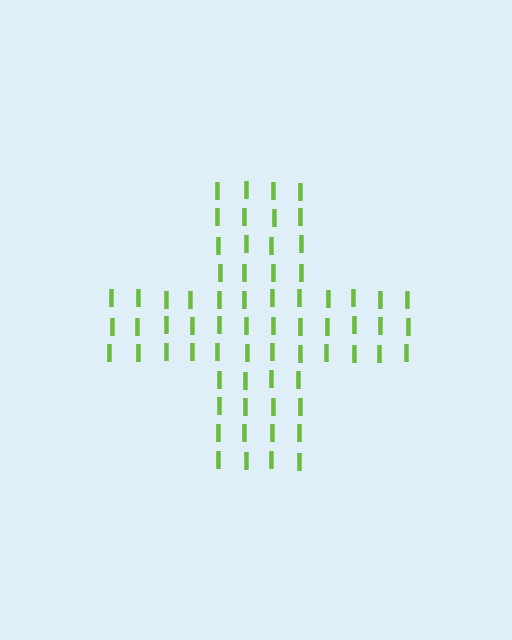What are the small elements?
The small elements are letter I's.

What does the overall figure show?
The overall figure shows a cross.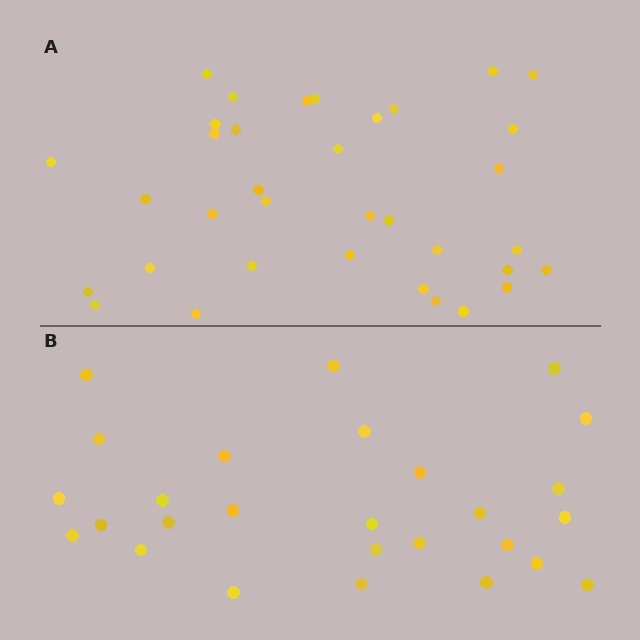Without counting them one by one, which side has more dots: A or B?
Region A (the top region) has more dots.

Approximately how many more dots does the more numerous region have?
Region A has roughly 8 or so more dots than region B.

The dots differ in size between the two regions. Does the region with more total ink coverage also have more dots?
No. Region B has more total ink coverage because its dots are larger, but region A actually contains more individual dots. Total area can be misleading — the number of items is what matters here.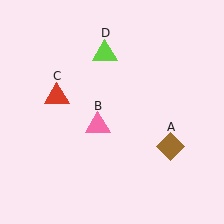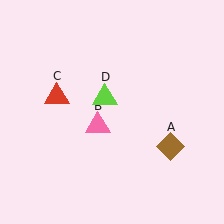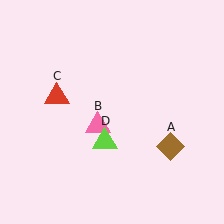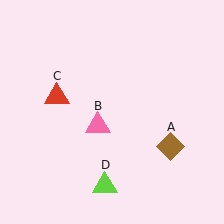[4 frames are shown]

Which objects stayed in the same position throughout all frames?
Brown diamond (object A) and pink triangle (object B) and red triangle (object C) remained stationary.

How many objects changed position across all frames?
1 object changed position: lime triangle (object D).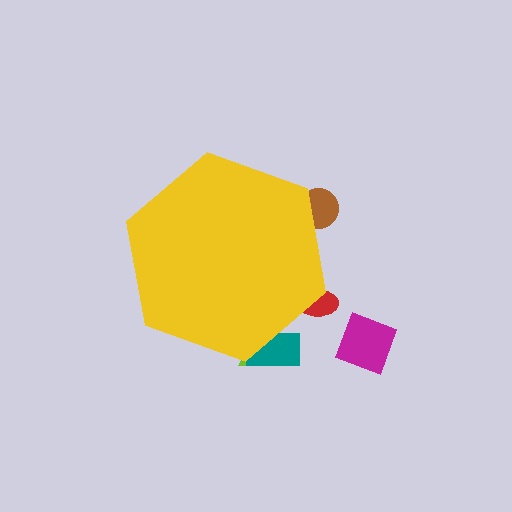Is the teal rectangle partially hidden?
Yes, the teal rectangle is partially hidden behind the yellow hexagon.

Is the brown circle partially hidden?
Yes, the brown circle is partially hidden behind the yellow hexagon.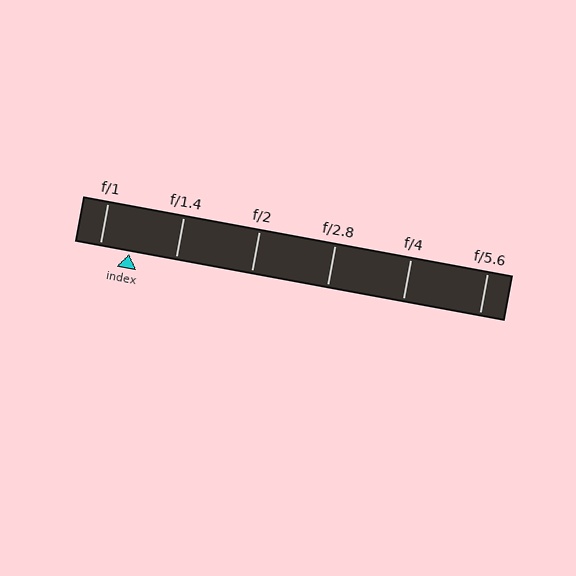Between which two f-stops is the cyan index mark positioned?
The index mark is between f/1 and f/1.4.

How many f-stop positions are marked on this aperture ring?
There are 6 f-stop positions marked.